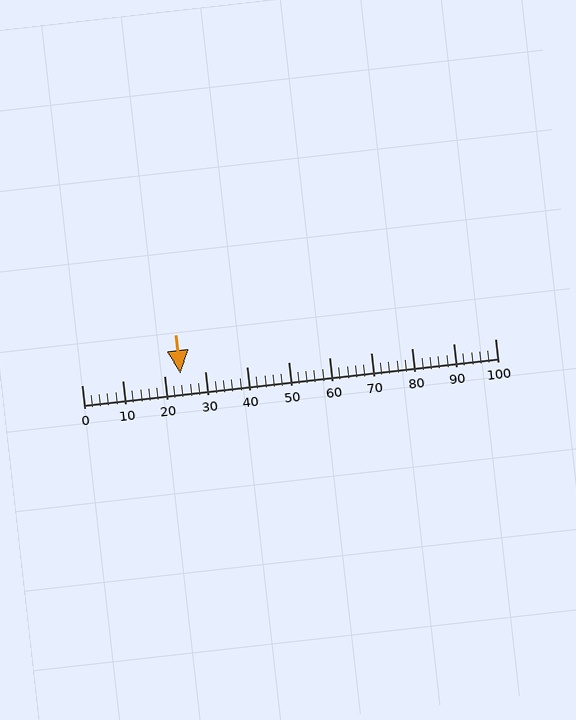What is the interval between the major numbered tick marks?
The major tick marks are spaced 10 units apart.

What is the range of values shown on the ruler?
The ruler shows values from 0 to 100.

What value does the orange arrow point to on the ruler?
The orange arrow points to approximately 24.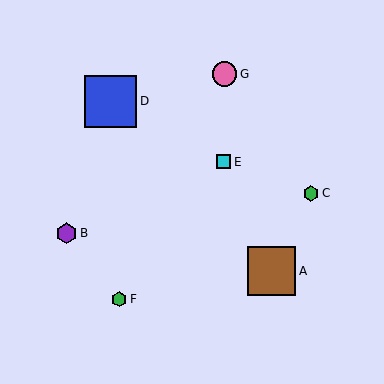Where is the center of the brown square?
The center of the brown square is at (271, 271).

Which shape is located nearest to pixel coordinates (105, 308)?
The green hexagon (labeled F) at (119, 299) is nearest to that location.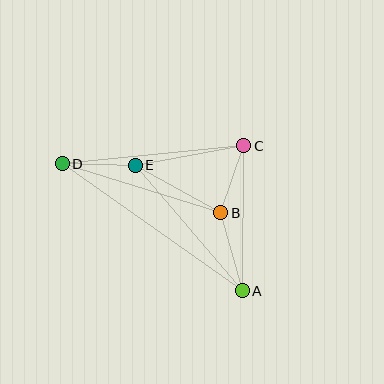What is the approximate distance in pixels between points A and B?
The distance between A and B is approximately 81 pixels.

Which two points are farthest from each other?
Points A and D are farthest from each other.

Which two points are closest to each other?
Points B and C are closest to each other.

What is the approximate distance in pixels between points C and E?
The distance between C and E is approximately 110 pixels.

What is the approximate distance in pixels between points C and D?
The distance between C and D is approximately 183 pixels.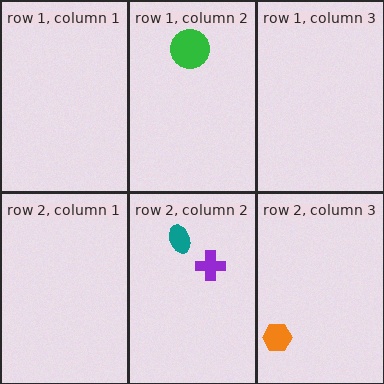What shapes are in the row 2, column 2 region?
The purple cross, the teal ellipse.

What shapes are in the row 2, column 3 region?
The orange hexagon.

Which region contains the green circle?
The row 1, column 2 region.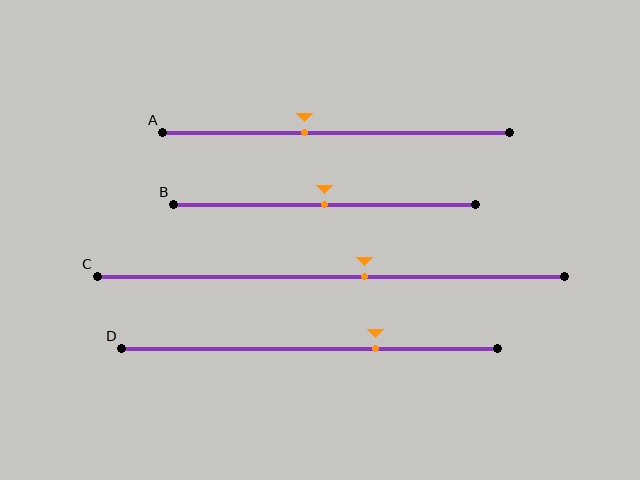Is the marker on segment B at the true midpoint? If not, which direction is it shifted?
Yes, the marker on segment B is at the true midpoint.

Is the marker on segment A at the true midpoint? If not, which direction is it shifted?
No, the marker on segment A is shifted to the left by about 9% of the segment length.